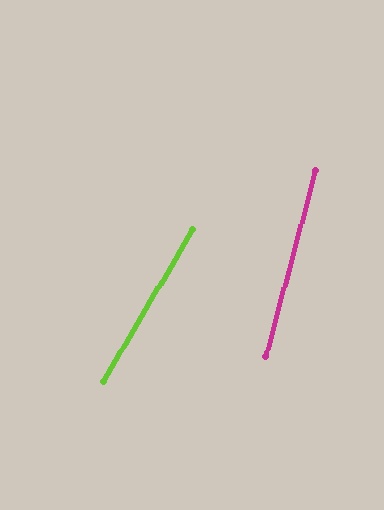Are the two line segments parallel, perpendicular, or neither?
Neither parallel nor perpendicular — they differ by about 15°.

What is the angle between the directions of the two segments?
Approximately 15 degrees.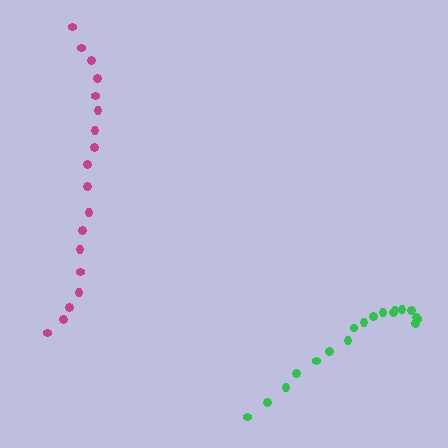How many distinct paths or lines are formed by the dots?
There are 2 distinct paths.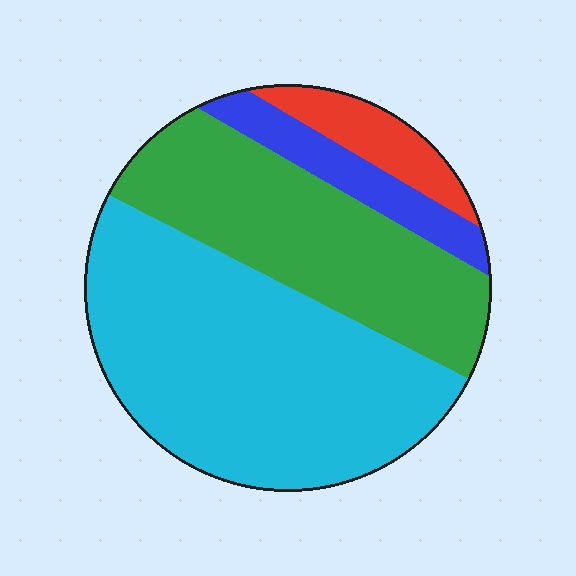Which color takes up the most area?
Cyan, at roughly 50%.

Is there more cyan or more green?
Cyan.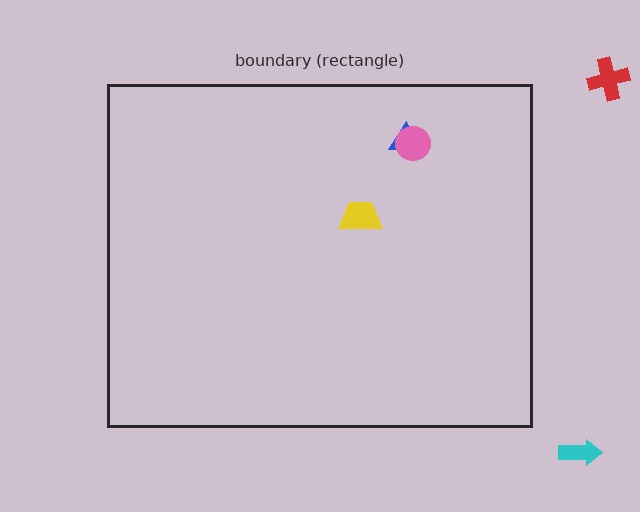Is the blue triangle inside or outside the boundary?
Inside.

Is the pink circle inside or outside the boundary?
Inside.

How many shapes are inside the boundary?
3 inside, 2 outside.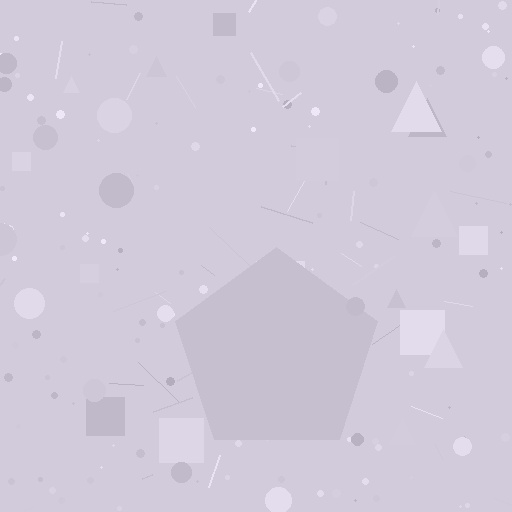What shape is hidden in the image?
A pentagon is hidden in the image.